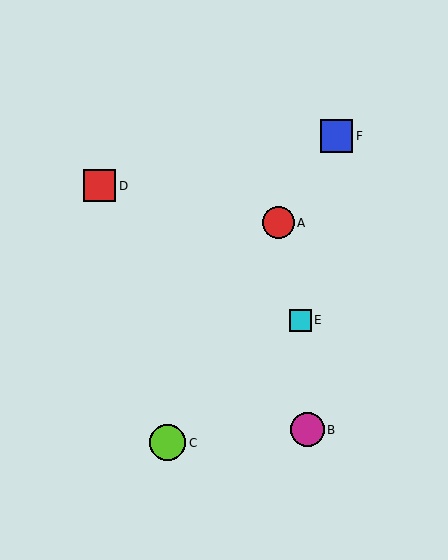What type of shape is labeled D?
Shape D is a red square.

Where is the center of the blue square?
The center of the blue square is at (337, 136).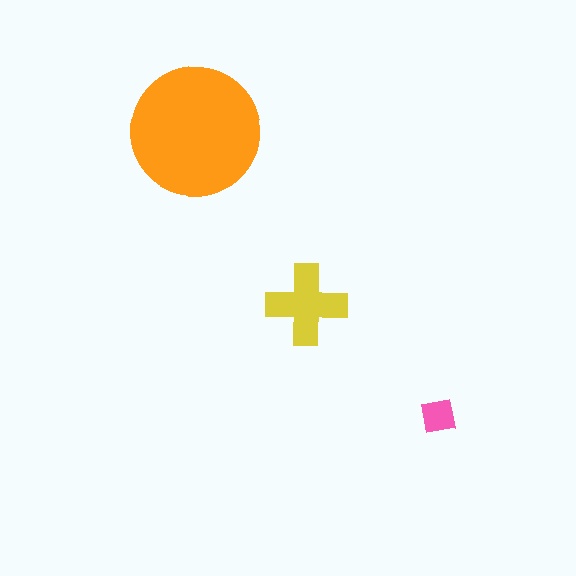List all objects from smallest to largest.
The pink square, the yellow cross, the orange circle.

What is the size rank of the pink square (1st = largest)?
3rd.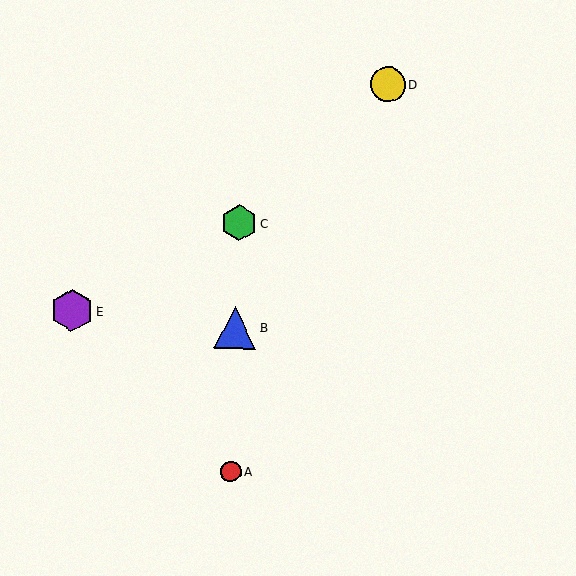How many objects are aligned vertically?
3 objects (A, B, C) are aligned vertically.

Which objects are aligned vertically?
Objects A, B, C are aligned vertically.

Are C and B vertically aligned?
Yes, both are at x≈239.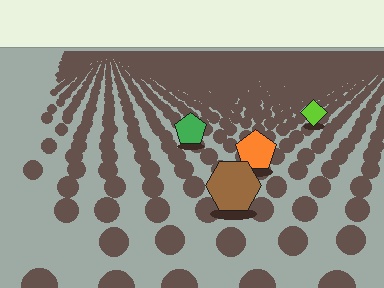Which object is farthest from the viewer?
The lime diamond is farthest from the viewer. It appears smaller and the ground texture around it is denser.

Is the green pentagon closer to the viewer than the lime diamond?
Yes. The green pentagon is closer — you can tell from the texture gradient: the ground texture is coarser near it.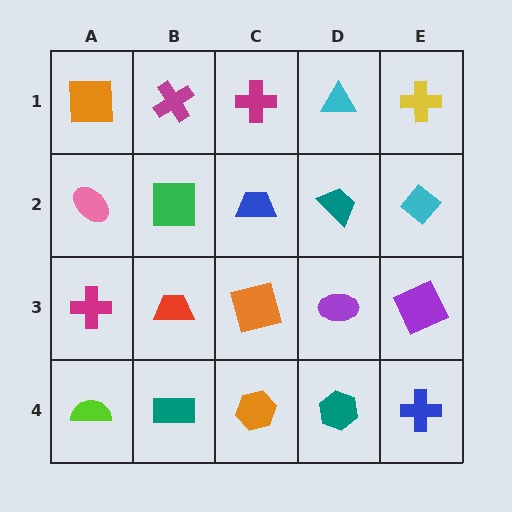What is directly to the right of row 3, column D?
A purple square.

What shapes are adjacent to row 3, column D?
A teal trapezoid (row 2, column D), a teal hexagon (row 4, column D), an orange square (row 3, column C), a purple square (row 3, column E).